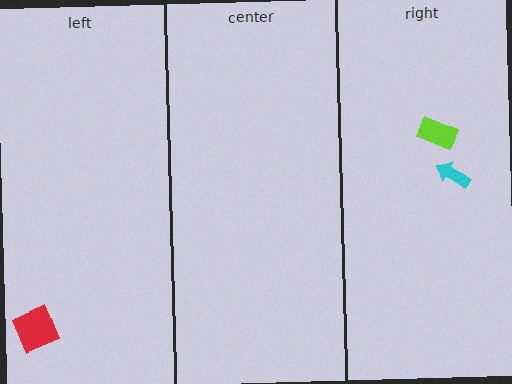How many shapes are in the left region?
1.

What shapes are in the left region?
The red diamond.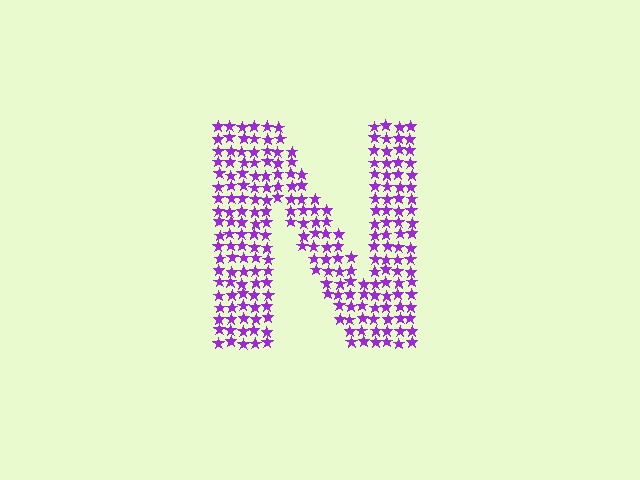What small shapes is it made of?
It is made of small stars.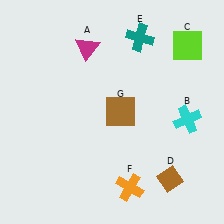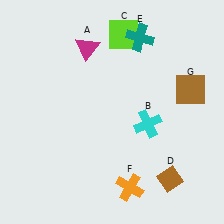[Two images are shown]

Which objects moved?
The objects that moved are: the cyan cross (B), the lime square (C), the brown square (G).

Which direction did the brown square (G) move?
The brown square (G) moved right.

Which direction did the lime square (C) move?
The lime square (C) moved left.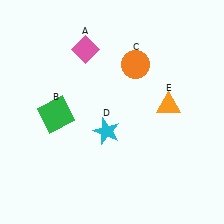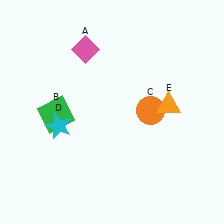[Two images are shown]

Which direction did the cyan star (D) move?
The cyan star (D) moved left.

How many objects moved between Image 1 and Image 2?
2 objects moved between the two images.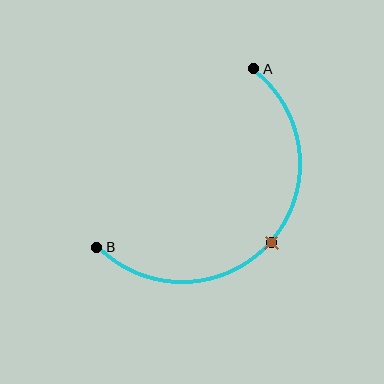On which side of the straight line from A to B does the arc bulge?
The arc bulges below and to the right of the straight line connecting A and B.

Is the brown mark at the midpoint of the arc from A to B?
Yes. The brown mark lies on the arc at equal arc-length from both A and B — it is the arc midpoint.